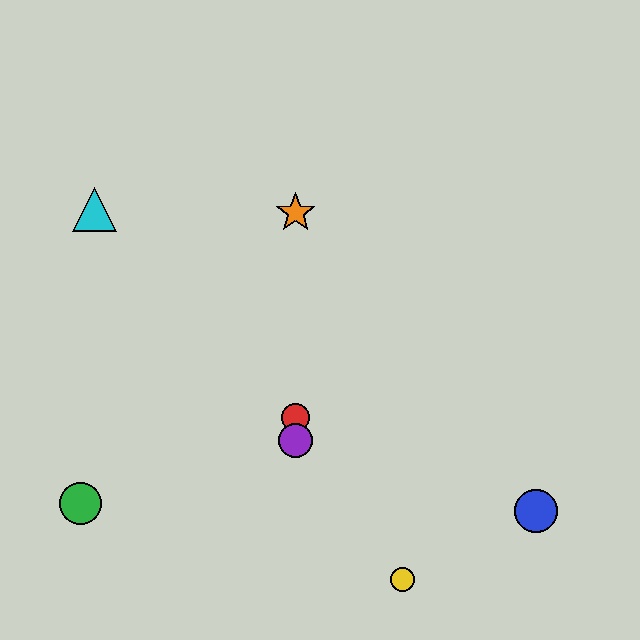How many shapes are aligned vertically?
3 shapes (the red circle, the purple circle, the orange star) are aligned vertically.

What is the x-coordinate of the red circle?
The red circle is at x≈296.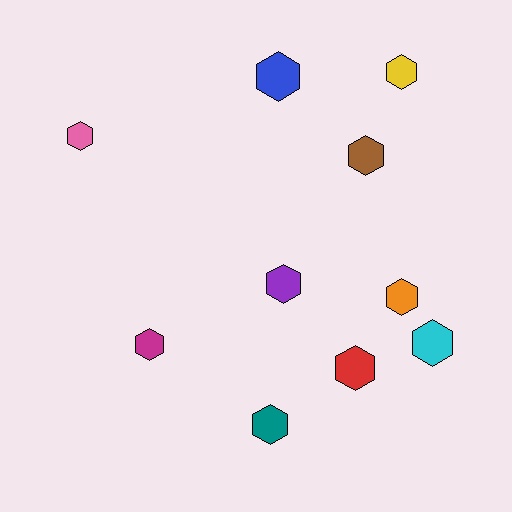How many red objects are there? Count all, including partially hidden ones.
There is 1 red object.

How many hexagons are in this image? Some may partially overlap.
There are 10 hexagons.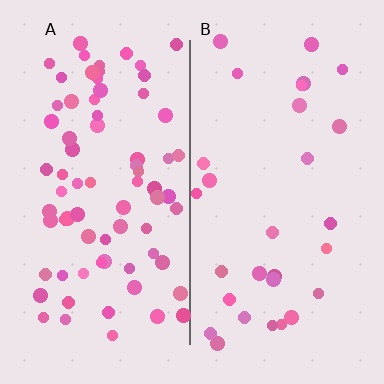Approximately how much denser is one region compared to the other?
Approximately 2.5× — region A over region B.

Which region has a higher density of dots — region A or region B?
A (the left).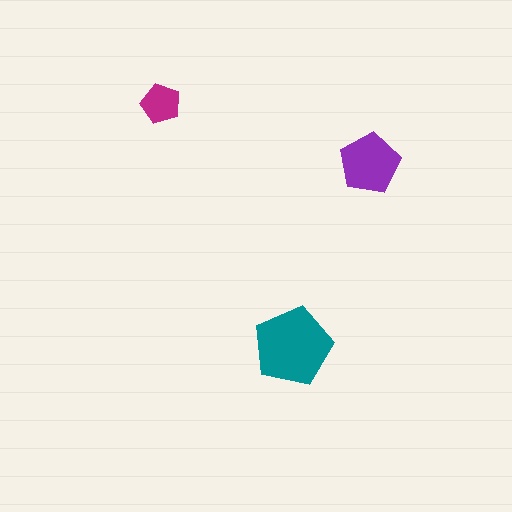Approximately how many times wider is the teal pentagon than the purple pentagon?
About 1.5 times wider.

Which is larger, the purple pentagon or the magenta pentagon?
The purple one.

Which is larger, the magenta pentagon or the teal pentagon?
The teal one.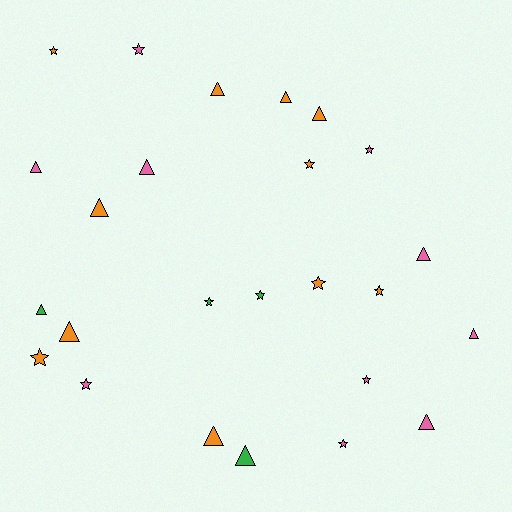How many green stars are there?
There are 2 green stars.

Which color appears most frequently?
Orange, with 11 objects.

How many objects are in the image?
There are 25 objects.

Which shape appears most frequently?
Triangle, with 13 objects.